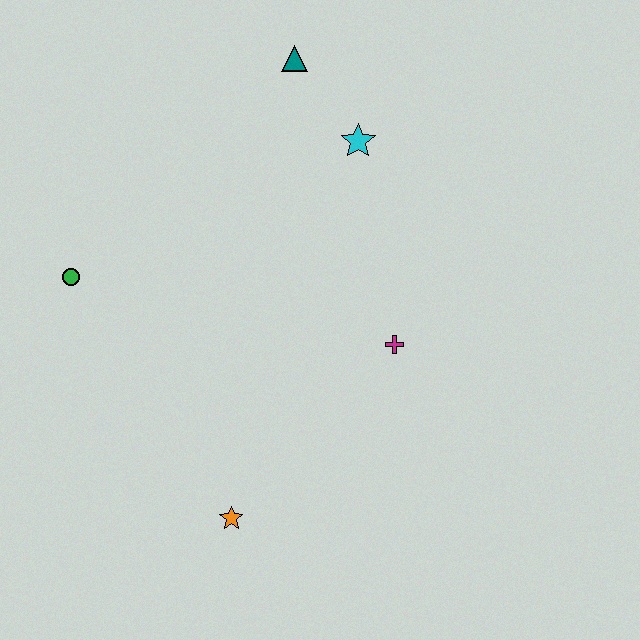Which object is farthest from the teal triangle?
The orange star is farthest from the teal triangle.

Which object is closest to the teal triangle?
The cyan star is closest to the teal triangle.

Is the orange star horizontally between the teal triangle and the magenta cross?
No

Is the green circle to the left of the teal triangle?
Yes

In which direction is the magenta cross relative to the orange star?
The magenta cross is above the orange star.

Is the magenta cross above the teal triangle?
No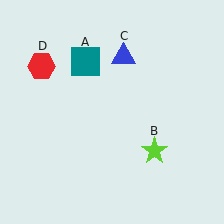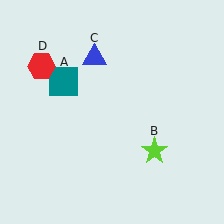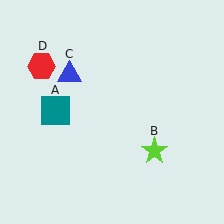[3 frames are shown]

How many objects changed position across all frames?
2 objects changed position: teal square (object A), blue triangle (object C).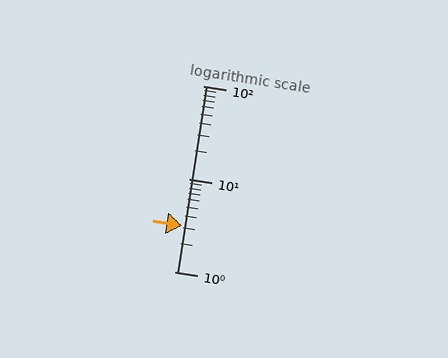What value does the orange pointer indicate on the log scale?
The pointer indicates approximately 3.1.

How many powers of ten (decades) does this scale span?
The scale spans 2 decades, from 1 to 100.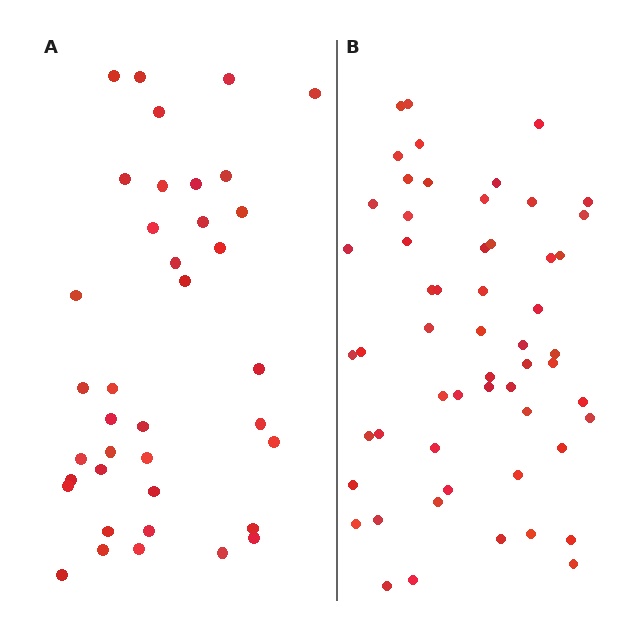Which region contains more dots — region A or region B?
Region B (the right region) has more dots.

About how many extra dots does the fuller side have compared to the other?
Region B has approximately 20 more dots than region A.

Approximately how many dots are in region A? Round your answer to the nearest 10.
About 40 dots. (The exact count is 38, which rounds to 40.)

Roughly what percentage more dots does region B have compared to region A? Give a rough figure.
About 45% more.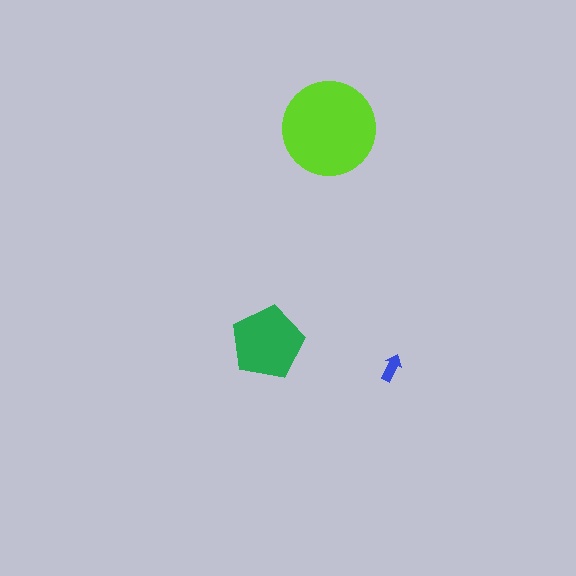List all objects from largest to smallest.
The lime circle, the green pentagon, the blue arrow.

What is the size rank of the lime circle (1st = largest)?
1st.